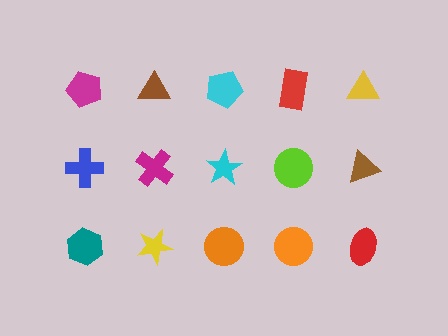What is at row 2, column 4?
A lime circle.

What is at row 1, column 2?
A brown triangle.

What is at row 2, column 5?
A brown triangle.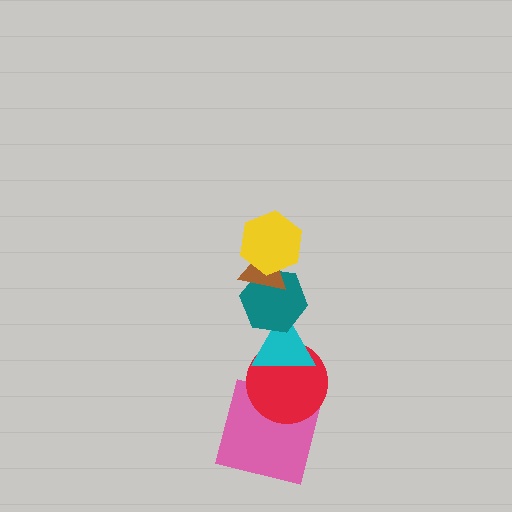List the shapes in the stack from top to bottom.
From top to bottom: the yellow hexagon, the brown triangle, the teal hexagon, the cyan triangle, the red circle, the pink square.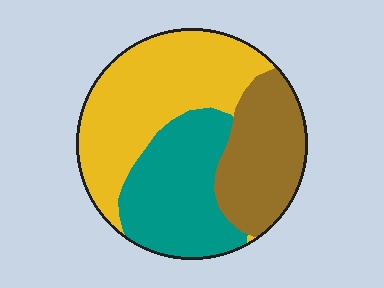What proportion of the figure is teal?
Teal takes up about one third (1/3) of the figure.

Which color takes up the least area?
Brown, at roughly 25%.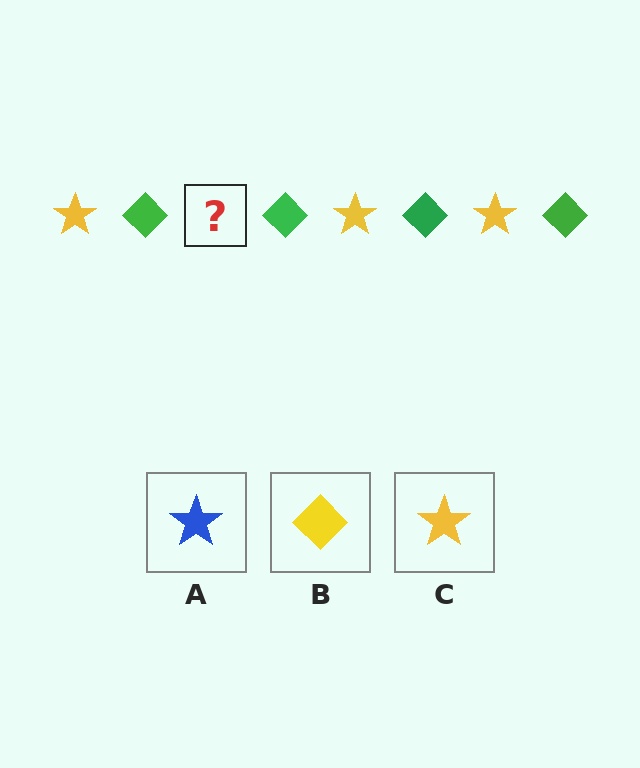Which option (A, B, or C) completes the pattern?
C.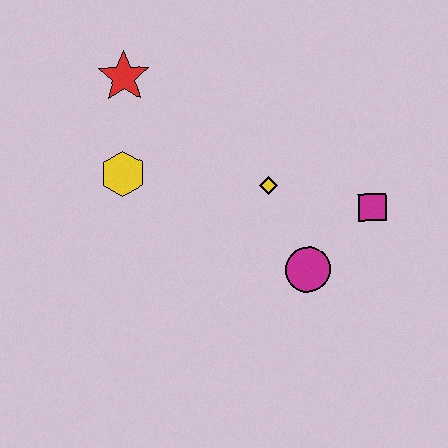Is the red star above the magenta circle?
Yes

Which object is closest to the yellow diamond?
The magenta circle is closest to the yellow diamond.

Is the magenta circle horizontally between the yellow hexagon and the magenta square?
Yes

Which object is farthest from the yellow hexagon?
The magenta square is farthest from the yellow hexagon.